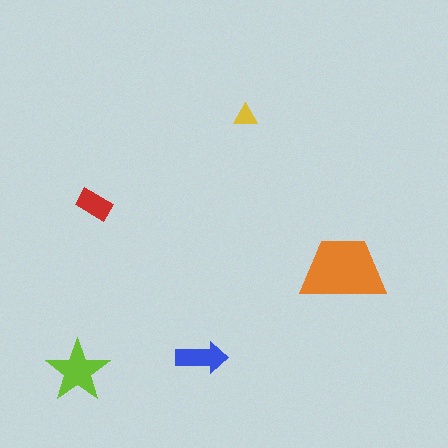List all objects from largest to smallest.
The orange trapezoid, the lime star, the blue arrow, the red rectangle, the yellow triangle.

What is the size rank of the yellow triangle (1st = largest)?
5th.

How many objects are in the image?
There are 5 objects in the image.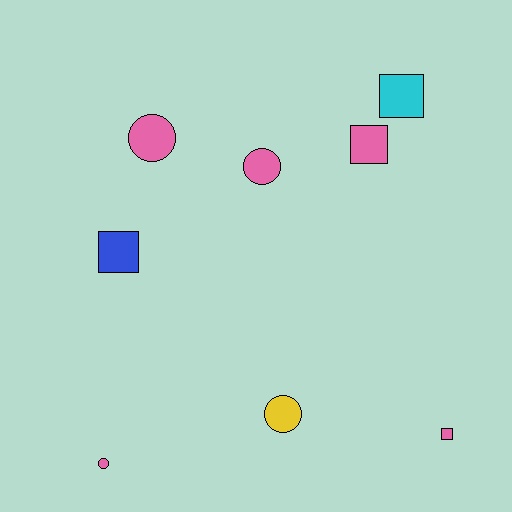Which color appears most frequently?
Pink, with 5 objects.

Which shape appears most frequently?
Square, with 4 objects.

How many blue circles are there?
There are no blue circles.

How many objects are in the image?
There are 8 objects.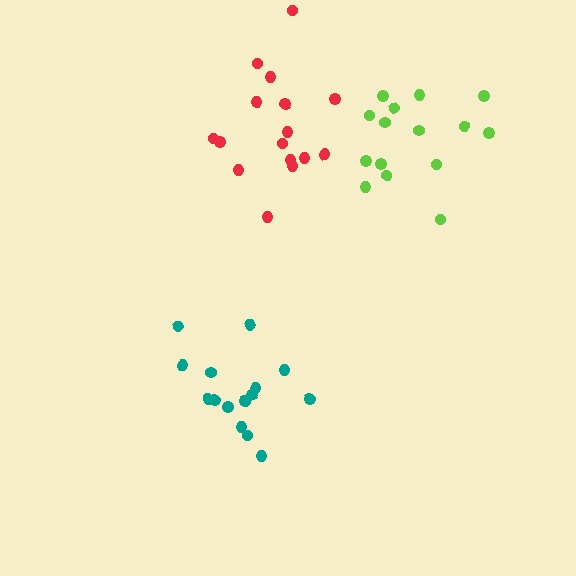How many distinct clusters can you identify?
There are 3 distinct clusters.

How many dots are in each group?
Group 1: 15 dots, Group 2: 16 dots, Group 3: 16 dots (47 total).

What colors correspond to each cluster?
The clusters are colored: lime, teal, red.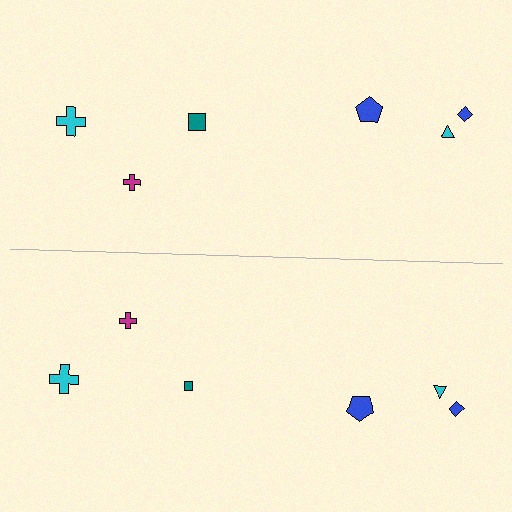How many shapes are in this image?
There are 12 shapes in this image.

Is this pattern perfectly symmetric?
No, the pattern is not perfectly symmetric. The teal square on the bottom side has a different size than its mirror counterpart.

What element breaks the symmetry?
The teal square on the bottom side has a different size than its mirror counterpart.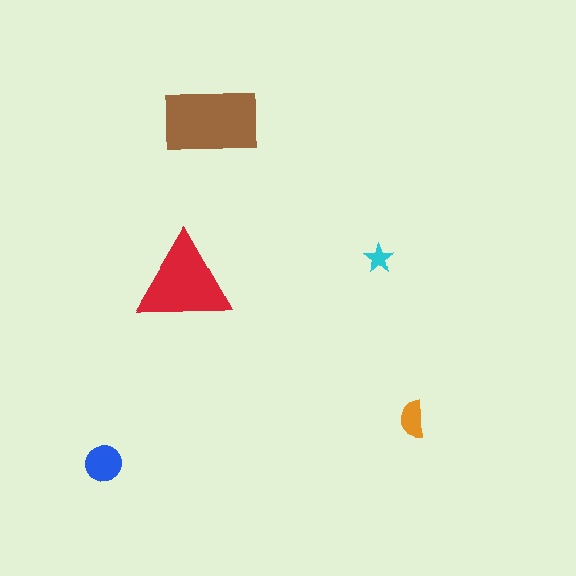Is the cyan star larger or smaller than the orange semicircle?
Smaller.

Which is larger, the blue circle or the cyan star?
The blue circle.